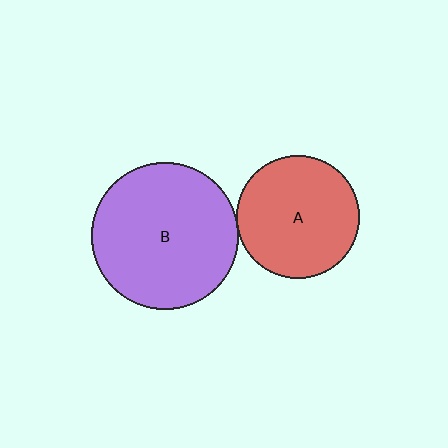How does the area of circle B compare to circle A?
Approximately 1.4 times.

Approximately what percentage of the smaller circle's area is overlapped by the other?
Approximately 5%.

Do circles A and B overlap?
Yes.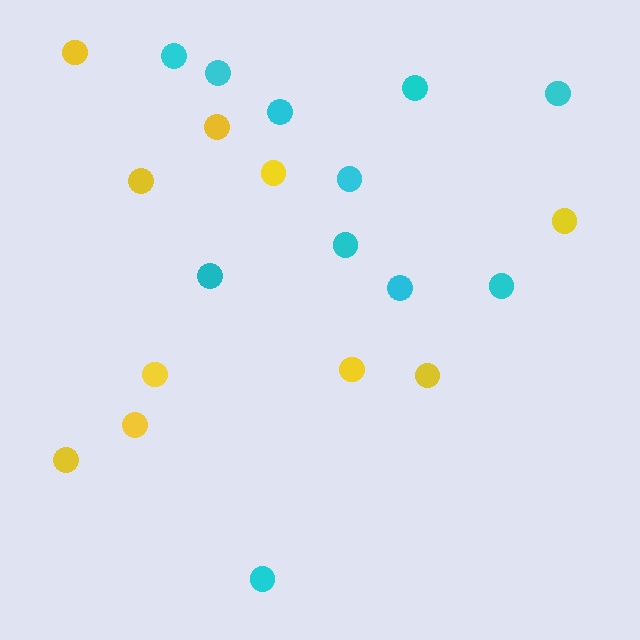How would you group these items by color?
There are 2 groups: one group of yellow circles (10) and one group of cyan circles (11).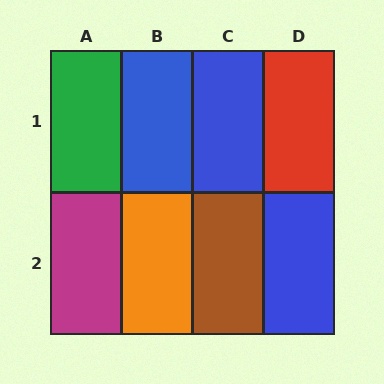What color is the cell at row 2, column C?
Brown.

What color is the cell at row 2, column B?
Orange.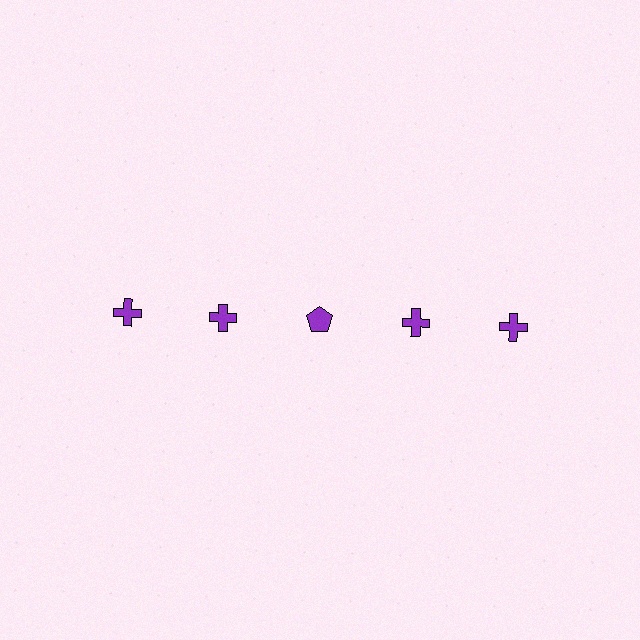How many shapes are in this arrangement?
There are 5 shapes arranged in a grid pattern.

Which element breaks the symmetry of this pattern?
The purple pentagon in the top row, center column breaks the symmetry. All other shapes are purple crosses.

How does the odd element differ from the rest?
It has a different shape: pentagon instead of cross.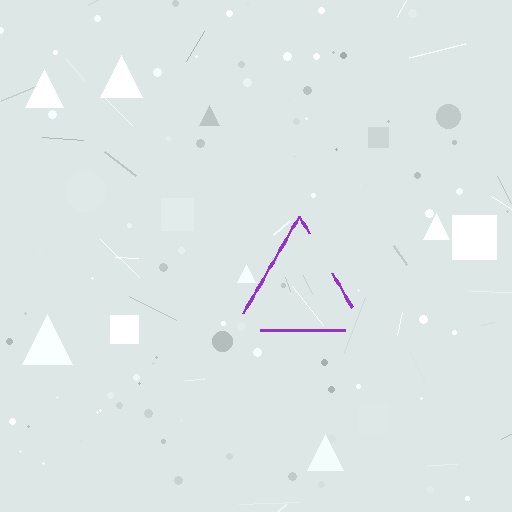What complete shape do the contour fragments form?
The contour fragments form a triangle.